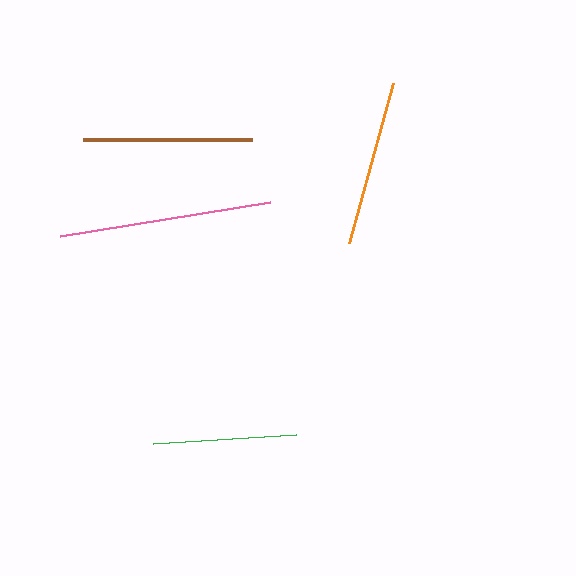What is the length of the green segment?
The green segment is approximately 143 pixels long.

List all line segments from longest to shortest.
From longest to shortest: pink, brown, orange, green.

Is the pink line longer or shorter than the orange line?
The pink line is longer than the orange line.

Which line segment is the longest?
The pink line is the longest at approximately 212 pixels.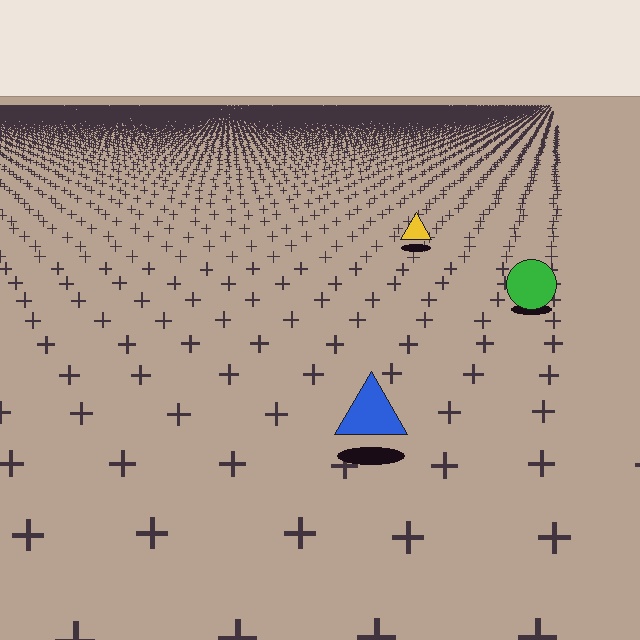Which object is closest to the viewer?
The blue triangle is closest. The texture marks near it are larger and more spread out.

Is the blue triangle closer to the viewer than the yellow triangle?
Yes. The blue triangle is closer — you can tell from the texture gradient: the ground texture is coarser near it.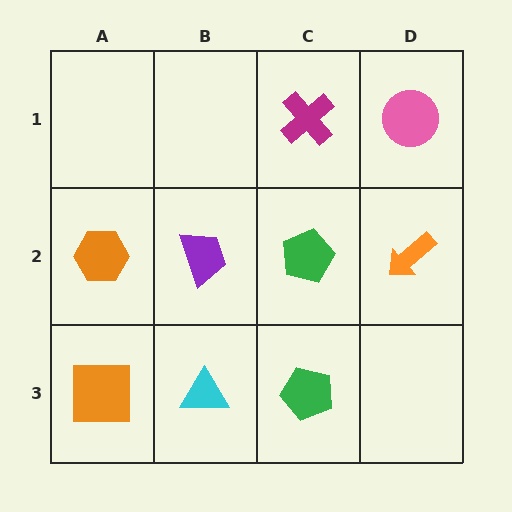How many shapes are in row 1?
2 shapes.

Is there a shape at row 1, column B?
No, that cell is empty.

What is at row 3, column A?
An orange square.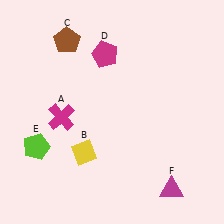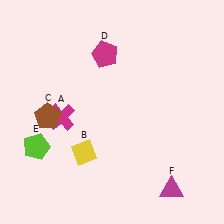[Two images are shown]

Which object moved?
The brown pentagon (C) moved down.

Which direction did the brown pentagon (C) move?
The brown pentagon (C) moved down.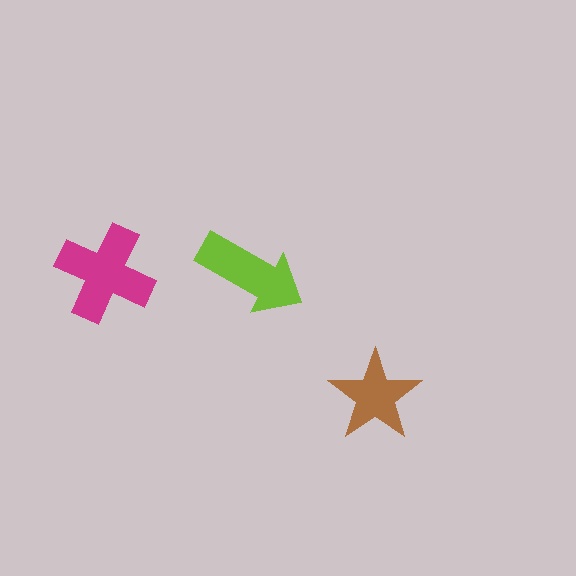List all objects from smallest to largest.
The brown star, the lime arrow, the magenta cross.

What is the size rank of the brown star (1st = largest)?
3rd.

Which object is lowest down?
The brown star is bottommost.